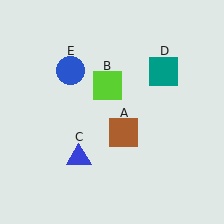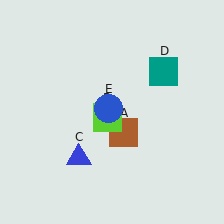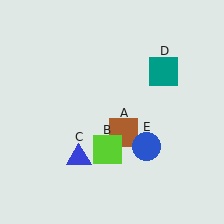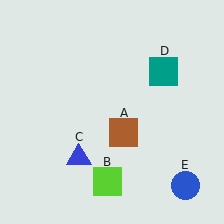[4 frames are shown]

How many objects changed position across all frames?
2 objects changed position: lime square (object B), blue circle (object E).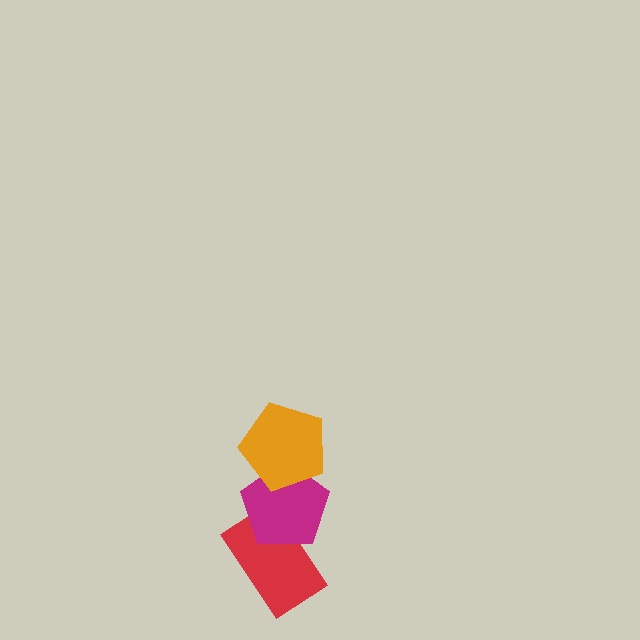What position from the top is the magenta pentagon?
The magenta pentagon is 2nd from the top.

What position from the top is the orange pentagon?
The orange pentagon is 1st from the top.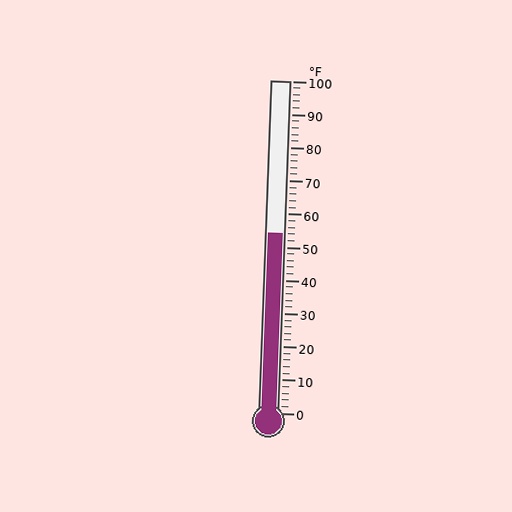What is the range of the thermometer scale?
The thermometer scale ranges from 0°F to 100°F.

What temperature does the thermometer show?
The thermometer shows approximately 54°F.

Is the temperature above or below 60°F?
The temperature is below 60°F.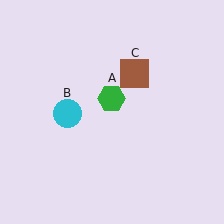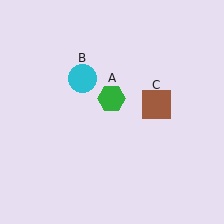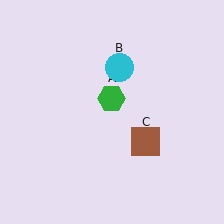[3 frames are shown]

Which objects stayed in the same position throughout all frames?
Green hexagon (object A) remained stationary.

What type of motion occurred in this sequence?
The cyan circle (object B), brown square (object C) rotated clockwise around the center of the scene.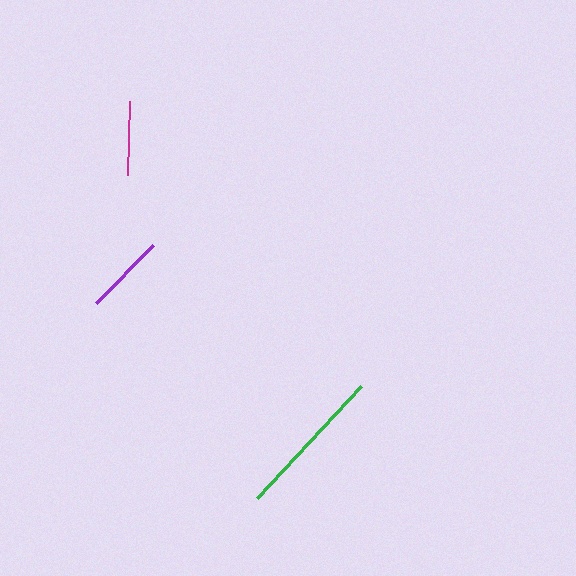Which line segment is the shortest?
The magenta line is the shortest at approximately 75 pixels.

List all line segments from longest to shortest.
From longest to shortest: green, purple, magenta.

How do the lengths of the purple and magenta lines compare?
The purple and magenta lines are approximately the same length.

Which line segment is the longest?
The green line is the longest at approximately 153 pixels.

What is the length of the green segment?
The green segment is approximately 153 pixels long.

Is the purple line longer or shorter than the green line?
The green line is longer than the purple line.